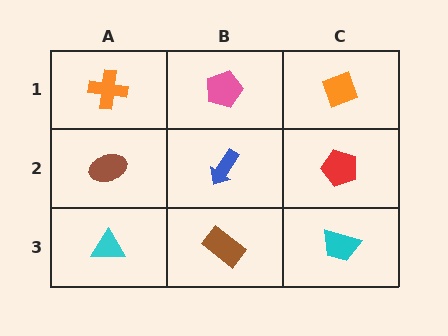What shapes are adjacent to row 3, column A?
A brown ellipse (row 2, column A), a brown rectangle (row 3, column B).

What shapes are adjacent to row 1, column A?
A brown ellipse (row 2, column A), a pink pentagon (row 1, column B).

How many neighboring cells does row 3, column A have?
2.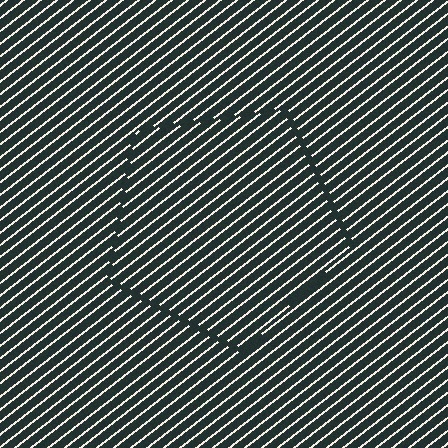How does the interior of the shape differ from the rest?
The interior of the shape contains the same grating, shifted by half a period — the contour is defined by the phase discontinuity where line-ends from the inner and outer gratings abut.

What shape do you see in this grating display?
An illusory pentagon. The interior of the shape contains the same grating, shifted by half a period — the contour is defined by the phase discontinuity where line-ends from the inner and outer gratings abut.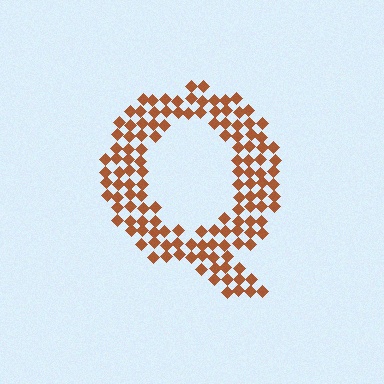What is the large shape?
The large shape is the letter Q.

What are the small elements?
The small elements are diamonds.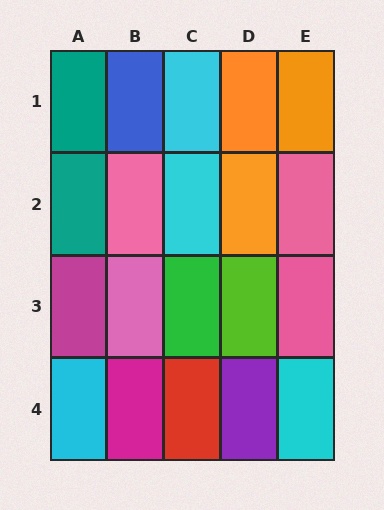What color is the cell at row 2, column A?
Teal.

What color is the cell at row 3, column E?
Pink.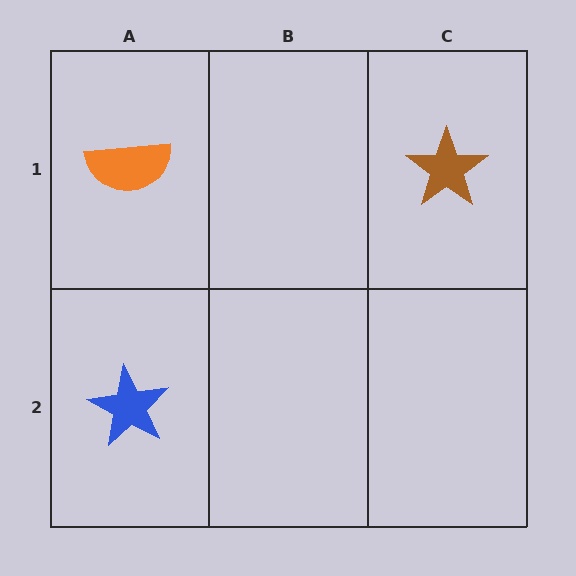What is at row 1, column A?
An orange semicircle.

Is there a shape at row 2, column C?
No, that cell is empty.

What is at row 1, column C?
A brown star.